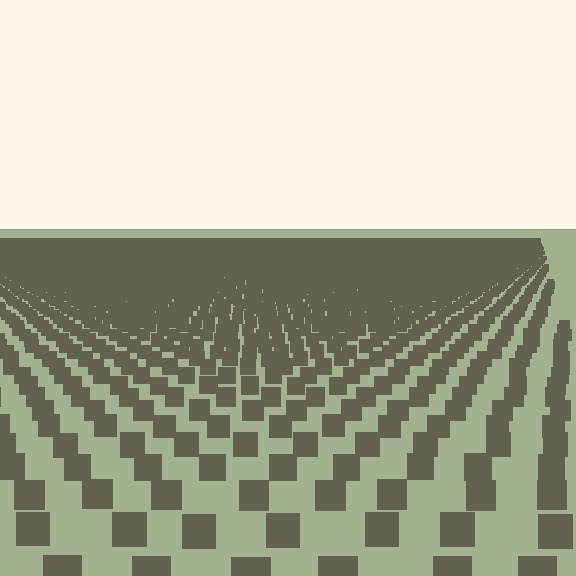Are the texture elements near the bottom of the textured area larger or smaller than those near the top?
Larger. Near the bottom, elements are closer to the viewer and appear at a bigger on-screen size.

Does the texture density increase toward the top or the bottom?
Density increases toward the top.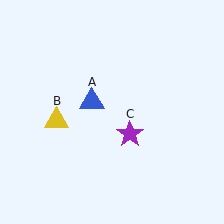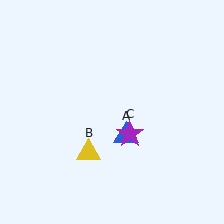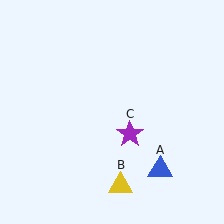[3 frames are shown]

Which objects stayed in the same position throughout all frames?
Purple star (object C) remained stationary.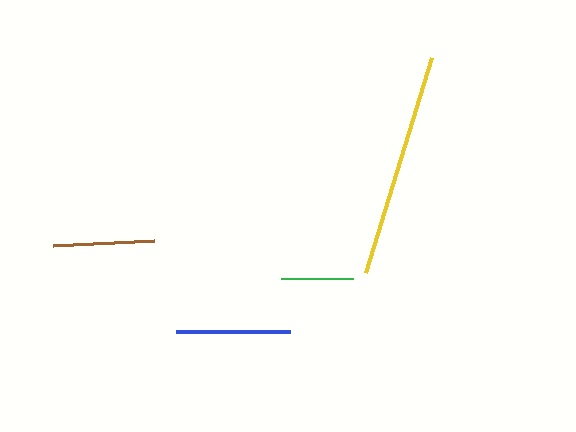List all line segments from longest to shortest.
From longest to shortest: yellow, blue, brown, green.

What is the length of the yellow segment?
The yellow segment is approximately 226 pixels long.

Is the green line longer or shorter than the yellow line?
The yellow line is longer than the green line.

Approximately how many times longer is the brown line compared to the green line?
The brown line is approximately 1.4 times the length of the green line.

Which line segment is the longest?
The yellow line is the longest at approximately 226 pixels.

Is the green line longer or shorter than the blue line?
The blue line is longer than the green line.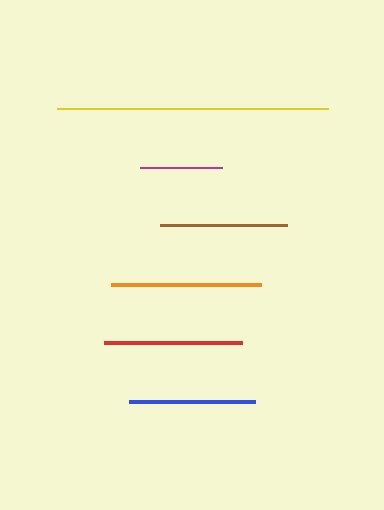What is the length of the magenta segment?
The magenta segment is approximately 82 pixels long.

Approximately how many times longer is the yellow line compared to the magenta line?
The yellow line is approximately 3.3 times the length of the magenta line.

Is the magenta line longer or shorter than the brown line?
The brown line is longer than the magenta line.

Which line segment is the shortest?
The magenta line is the shortest at approximately 82 pixels.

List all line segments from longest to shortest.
From longest to shortest: yellow, orange, red, brown, blue, magenta.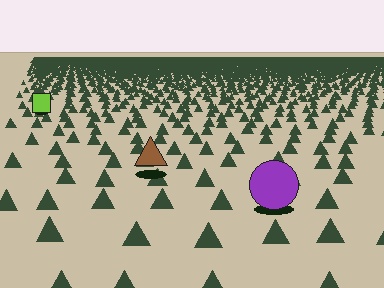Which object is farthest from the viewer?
The lime square is farthest from the viewer. It appears smaller and the ground texture around it is denser.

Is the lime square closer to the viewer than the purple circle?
No. The purple circle is closer — you can tell from the texture gradient: the ground texture is coarser near it.